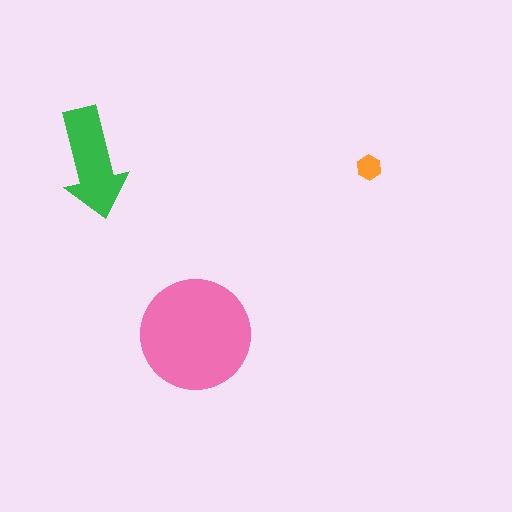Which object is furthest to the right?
The orange hexagon is rightmost.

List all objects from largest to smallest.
The pink circle, the green arrow, the orange hexagon.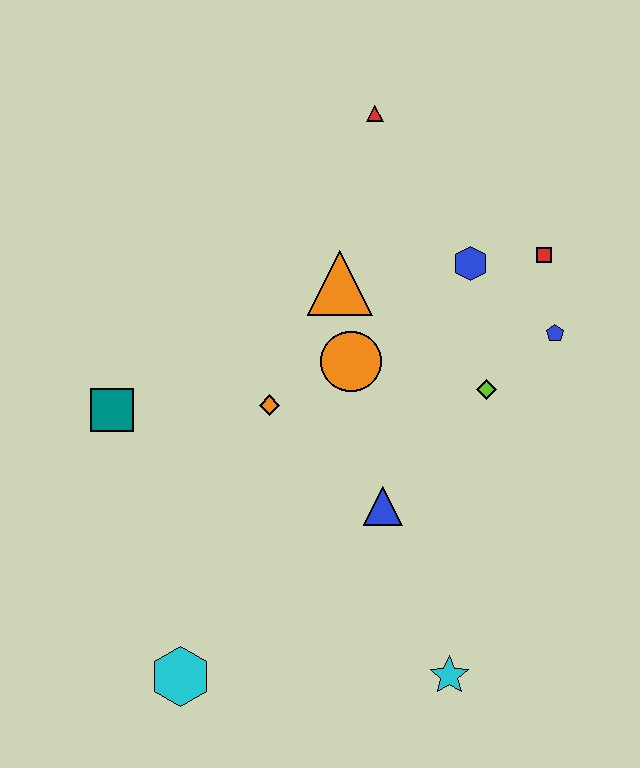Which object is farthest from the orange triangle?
The cyan hexagon is farthest from the orange triangle.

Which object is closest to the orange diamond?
The orange circle is closest to the orange diamond.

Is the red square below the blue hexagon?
No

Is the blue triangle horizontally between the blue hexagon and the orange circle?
Yes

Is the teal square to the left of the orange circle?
Yes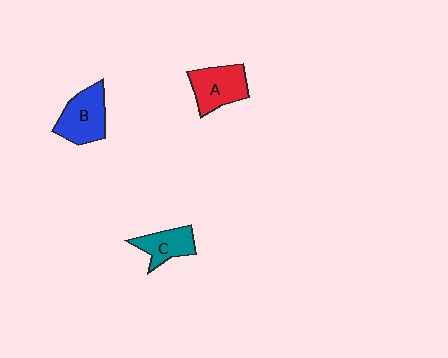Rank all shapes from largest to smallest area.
From largest to smallest: B (blue), A (red), C (teal).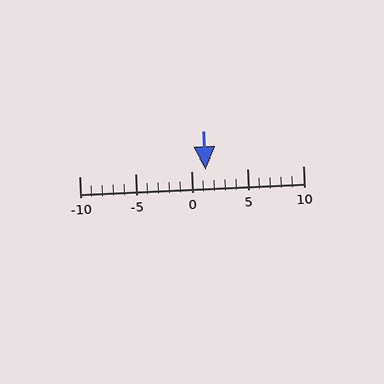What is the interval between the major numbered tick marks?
The major tick marks are spaced 5 units apart.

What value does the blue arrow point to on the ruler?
The blue arrow points to approximately 1.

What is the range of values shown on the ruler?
The ruler shows values from -10 to 10.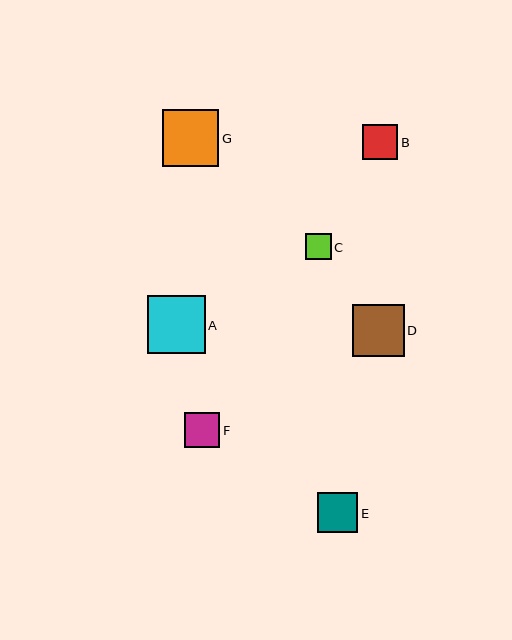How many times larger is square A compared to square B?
Square A is approximately 1.7 times the size of square B.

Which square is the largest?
Square A is the largest with a size of approximately 58 pixels.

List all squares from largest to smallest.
From largest to smallest: A, G, D, E, F, B, C.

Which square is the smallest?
Square C is the smallest with a size of approximately 26 pixels.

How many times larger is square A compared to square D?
Square A is approximately 1.1 times the size of square D.